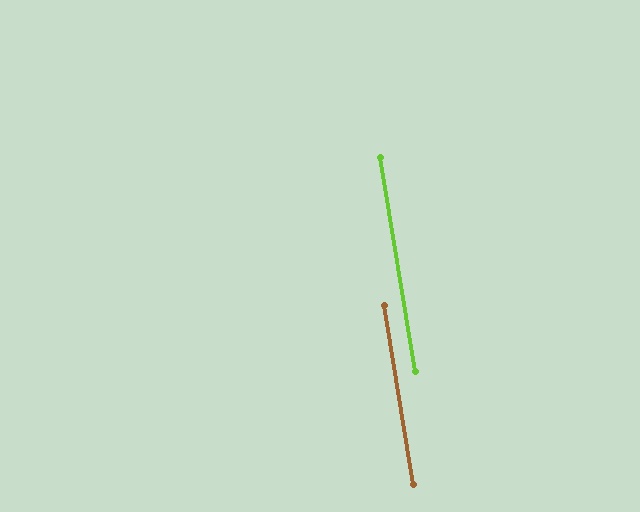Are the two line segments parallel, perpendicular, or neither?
Parallel — their directions differ by only 0.2°.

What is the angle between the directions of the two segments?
Approximately 0 degrees.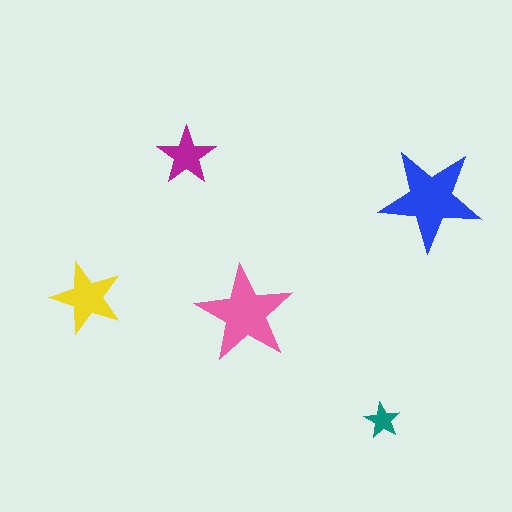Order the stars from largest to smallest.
the blue one, the pink one, the yellow one, the magenta one, the teal one.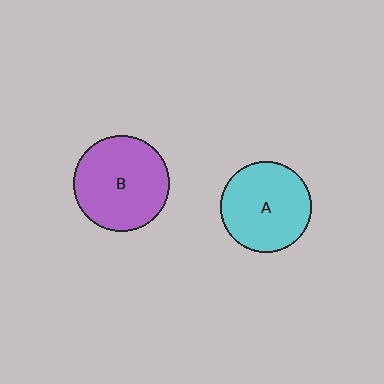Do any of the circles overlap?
No, none of the circles overlap.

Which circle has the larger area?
Circle B (purple).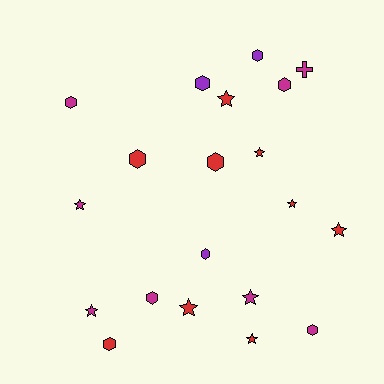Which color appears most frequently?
Red, with 9 objects.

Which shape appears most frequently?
Hexagon, with 10 objects.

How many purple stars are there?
There are no purple stars.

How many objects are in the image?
There are 20 objects.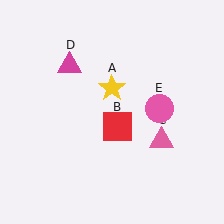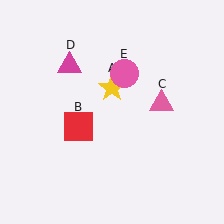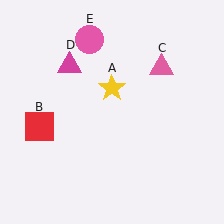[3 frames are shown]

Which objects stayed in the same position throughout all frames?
Yellow star (object A) and magenta triangle (object D) remained stationary.